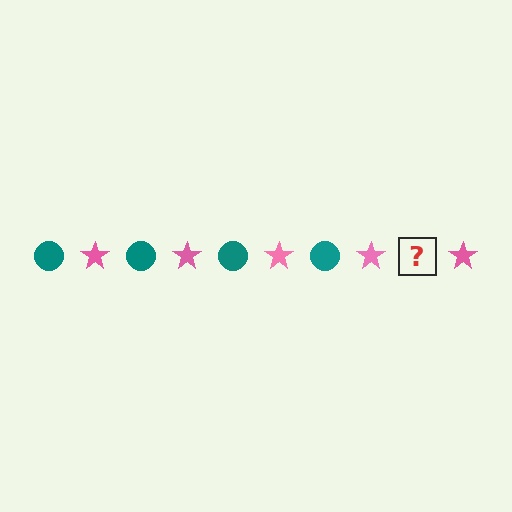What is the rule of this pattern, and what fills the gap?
The rule is that the pattern alternates between teal circle and pink star. The gap should be filled with a teal circle.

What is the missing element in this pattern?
The missing element is a teal circle.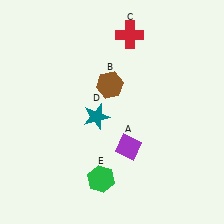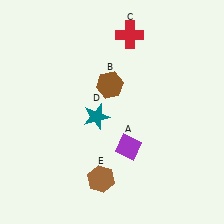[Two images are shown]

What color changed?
The hexagon (E) changed from green in Image 1 to brown in Image 2.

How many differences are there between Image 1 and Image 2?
There is 1 difference between the two images.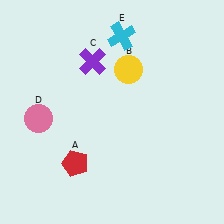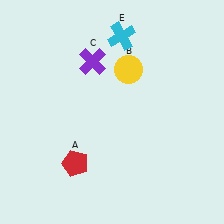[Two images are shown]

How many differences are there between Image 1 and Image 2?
There is 1 difference between the two images.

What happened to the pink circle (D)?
The pink circle (D) was removed in Image 2. It was in the bottom-left area of Image 1.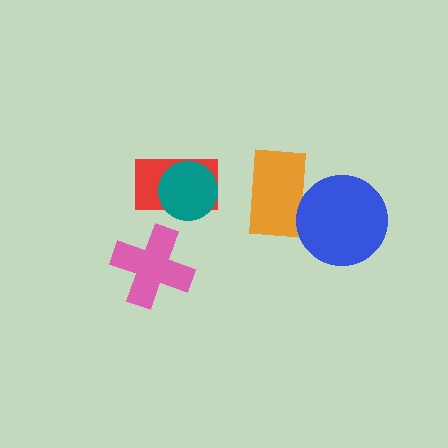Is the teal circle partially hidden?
No, no other shape covers it.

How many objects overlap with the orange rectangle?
1 object overlaps with the orange rectangle.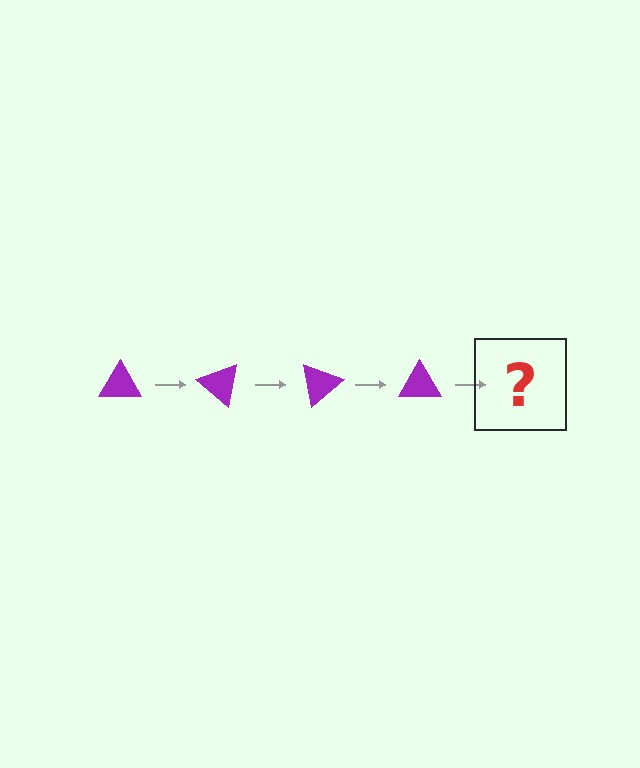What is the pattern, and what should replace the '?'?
The pattern is that the triangle rotates 40 degrees each step. The '?' should be a purple triangle rotated 160 degrees.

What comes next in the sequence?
The next element should be a purple triangle rotated 160 degrees.